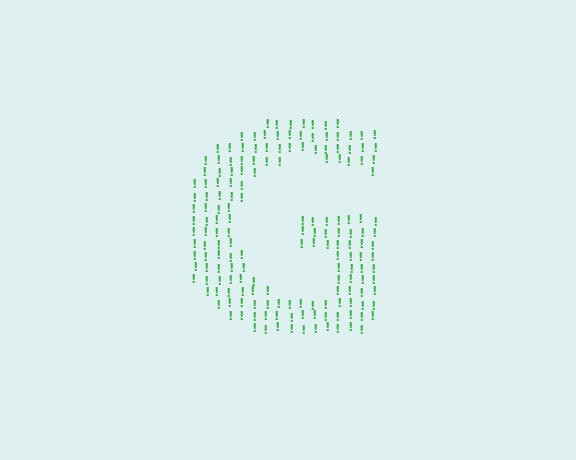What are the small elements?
The small elements are exclamation marks.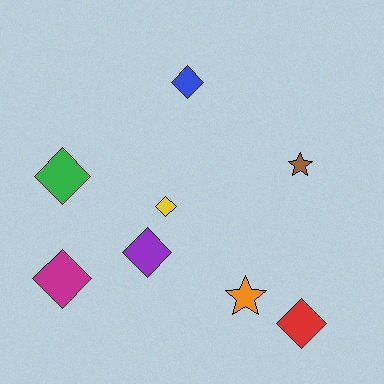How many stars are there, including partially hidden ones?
There are 2 stars.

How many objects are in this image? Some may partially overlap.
There are 8 objects.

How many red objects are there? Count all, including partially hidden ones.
There is 1 red object.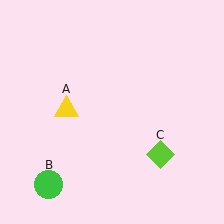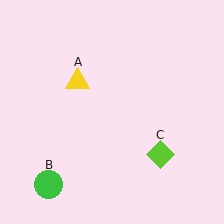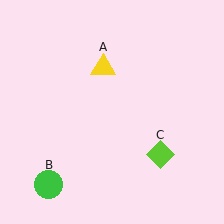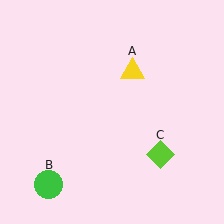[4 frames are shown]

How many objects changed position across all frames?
1 object changed position: yellow triangle (object A).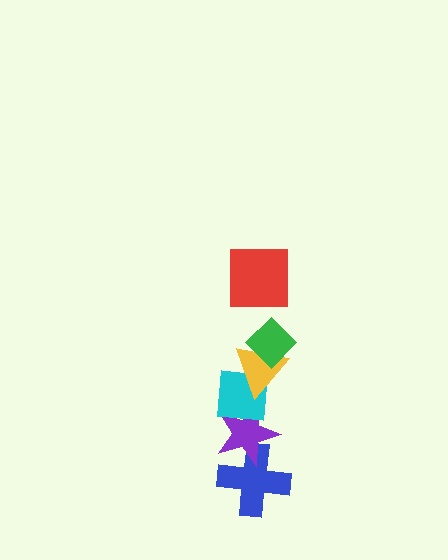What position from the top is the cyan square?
The cyan square is 4th from the top.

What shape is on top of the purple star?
The cyan square is on top of the purple star.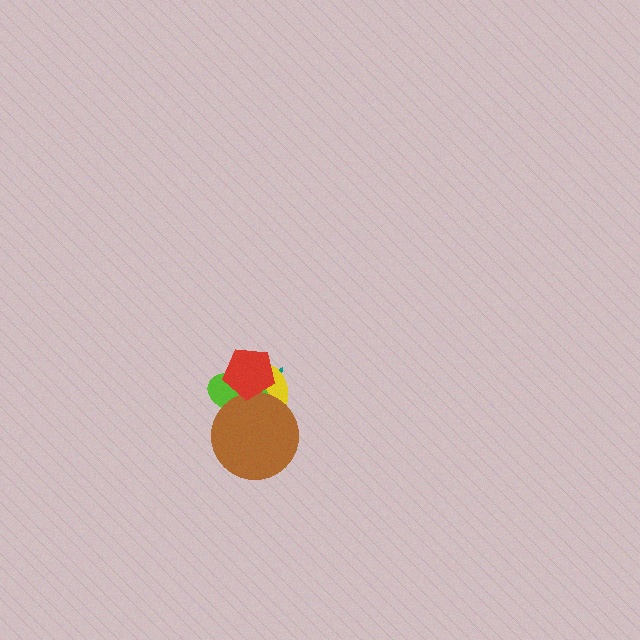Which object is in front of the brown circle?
The red pentagon is in front of the brown circle.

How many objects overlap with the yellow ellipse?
4 objects overlap with the yellow ellipse.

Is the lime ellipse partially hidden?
Yes, it is partially covered by another shape.